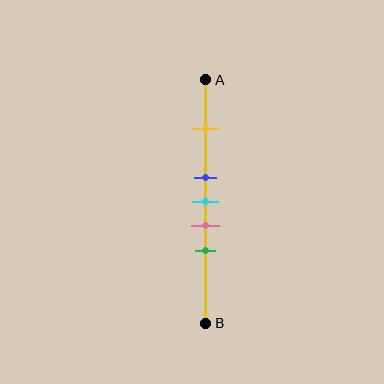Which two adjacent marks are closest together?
The blue and cyan marks are the closest adjacent pair.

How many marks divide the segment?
There are 5 marks dividing the segment.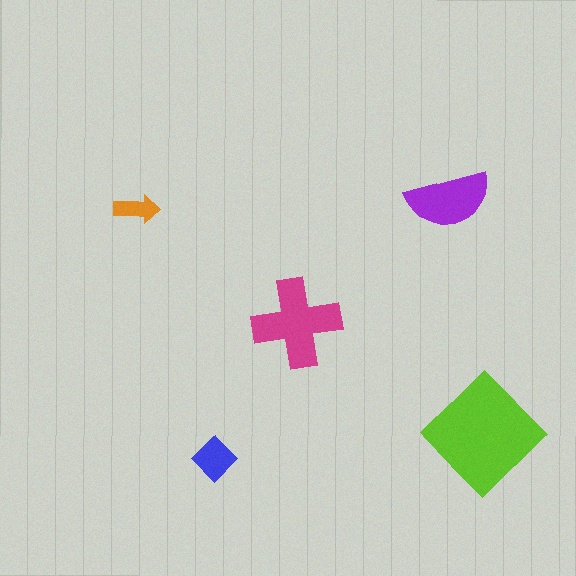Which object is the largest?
The lime diamond.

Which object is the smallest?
The orange arrow.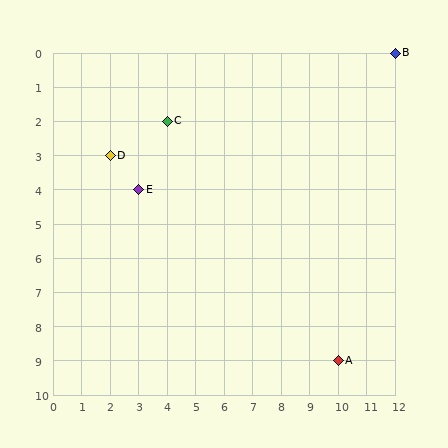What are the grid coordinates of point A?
Point A is at grid coordinates (10, 9).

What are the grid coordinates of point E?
Point E is at grid coordinates (3, 4).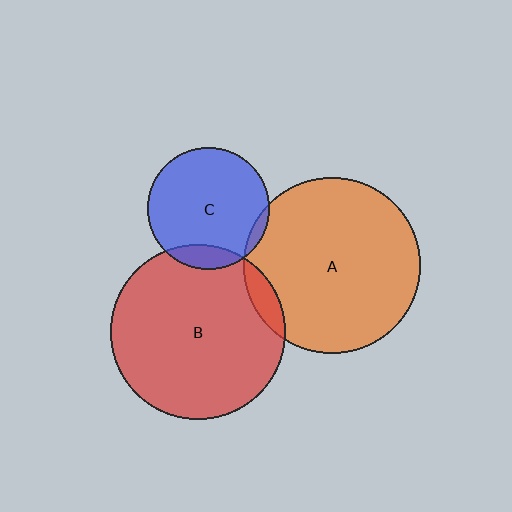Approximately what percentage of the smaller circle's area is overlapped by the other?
Approximately 5%.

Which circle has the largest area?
Circle A (orange).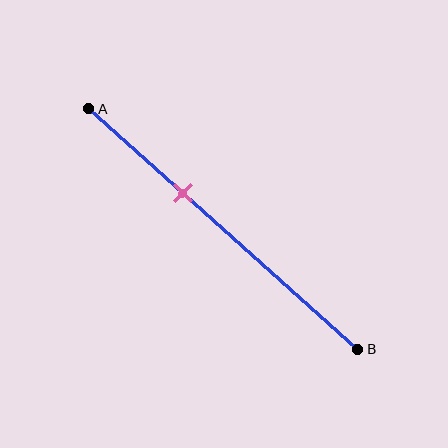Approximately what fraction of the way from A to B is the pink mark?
The pink mark is approximately 35% of the way from A to B.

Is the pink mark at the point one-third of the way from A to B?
Yes, the mark is approximately at the one-third point.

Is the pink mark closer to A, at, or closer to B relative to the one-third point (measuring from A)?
The pink mark is approximately at the one-third point of segment AB.